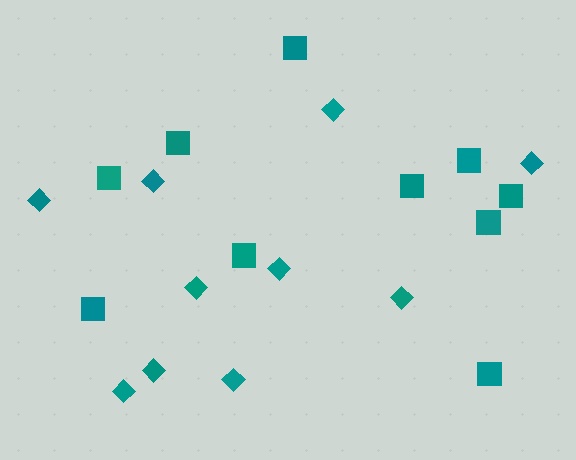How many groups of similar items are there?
There are 2 groups: one group of diamonds (10) and one group of squares (10).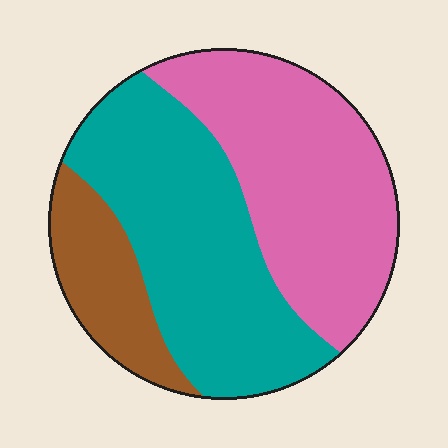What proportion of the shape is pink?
Pink covers roughly 40% of the shape.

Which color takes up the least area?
Brown, at roughly 15%.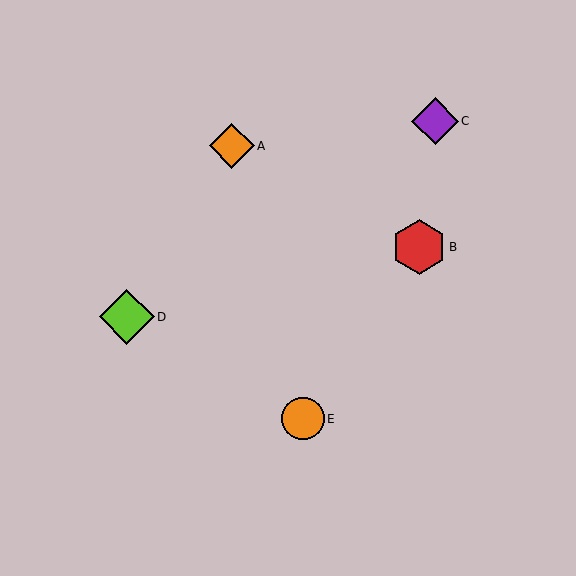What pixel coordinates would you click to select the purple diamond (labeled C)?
Click at (435, 121) to select the purple diamond C.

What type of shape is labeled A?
Shape A is an orange diamond.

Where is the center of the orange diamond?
The center of the orange diamond is at (232, 146).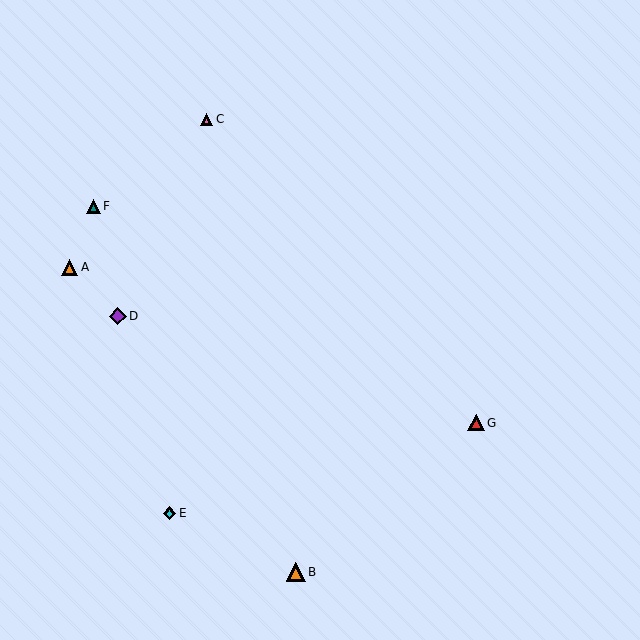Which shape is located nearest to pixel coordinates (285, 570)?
The orange triangle (labeled B) at (296, 572) is nearest to that location.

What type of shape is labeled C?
Shape C is a pink triangle.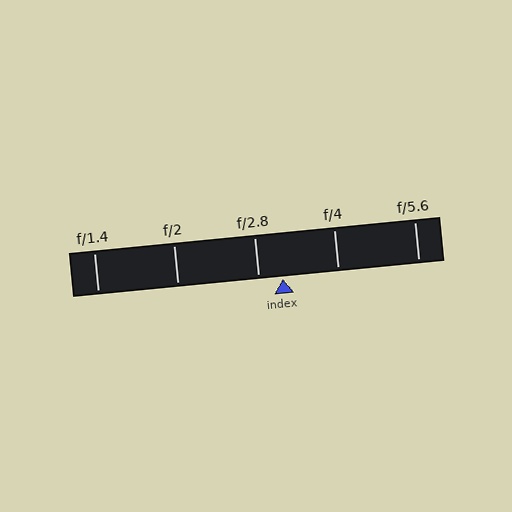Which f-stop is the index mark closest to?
The index mark is closest to f/2.8.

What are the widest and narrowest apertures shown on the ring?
The widest aperture shown is f/1.4 and the narrowest is f/5.6.